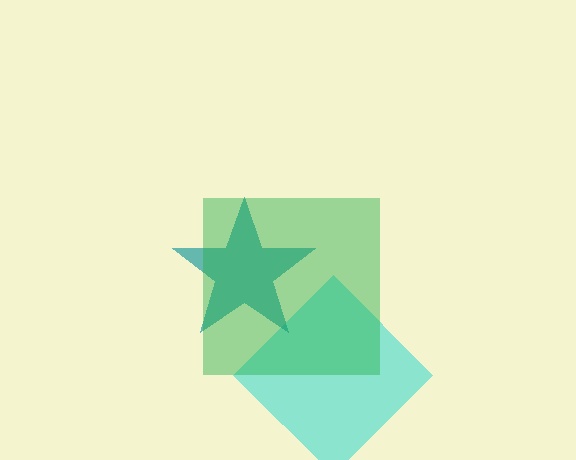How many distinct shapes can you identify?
There are 3 distinct shapes: a cyan diamond, a teal star, a green square.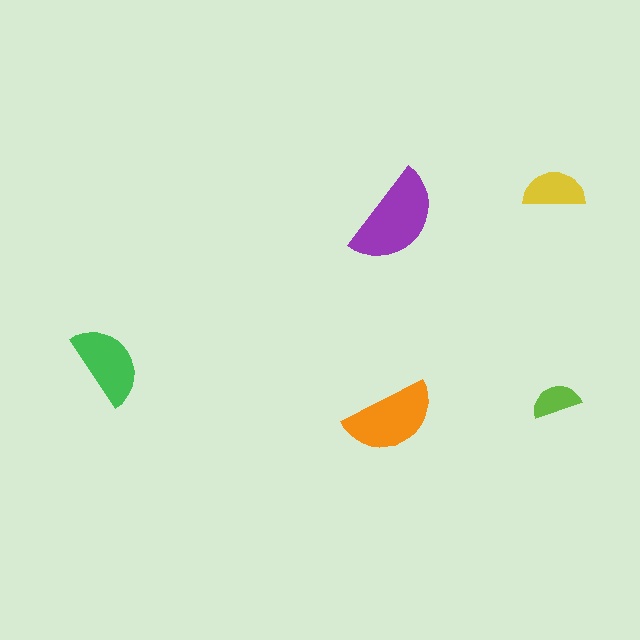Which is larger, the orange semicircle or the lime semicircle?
The orange one.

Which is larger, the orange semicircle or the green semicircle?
The orange one.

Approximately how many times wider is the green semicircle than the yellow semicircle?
About 1.5 times wider.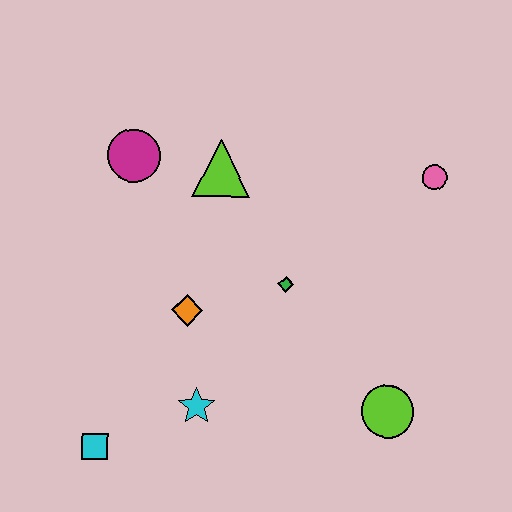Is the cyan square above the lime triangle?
No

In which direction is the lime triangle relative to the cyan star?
The lime triangle is above the cyan star.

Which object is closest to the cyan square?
The cyan star is closest to the cyan square.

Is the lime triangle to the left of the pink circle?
Yes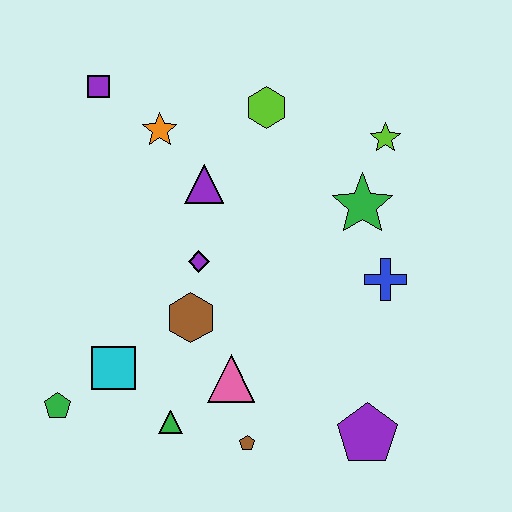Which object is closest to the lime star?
The green star is closest to the lime star.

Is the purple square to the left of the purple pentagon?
Yes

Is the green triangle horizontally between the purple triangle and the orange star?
Yes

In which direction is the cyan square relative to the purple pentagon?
The cyan square is to the left of the purple pentagon.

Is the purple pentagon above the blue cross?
No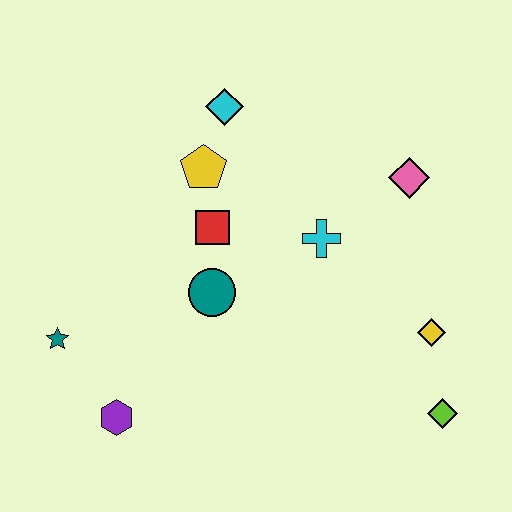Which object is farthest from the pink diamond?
The teal star is farthest from the pink diamond.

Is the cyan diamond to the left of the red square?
No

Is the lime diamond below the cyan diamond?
Yes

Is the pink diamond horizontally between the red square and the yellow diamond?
Yes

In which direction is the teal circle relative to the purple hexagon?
The teal circle is above the purple hexagon.